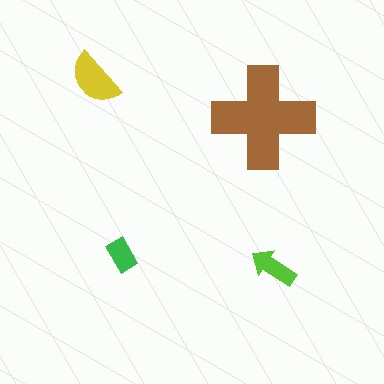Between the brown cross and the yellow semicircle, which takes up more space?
The brown cross.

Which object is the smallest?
The green rectangle.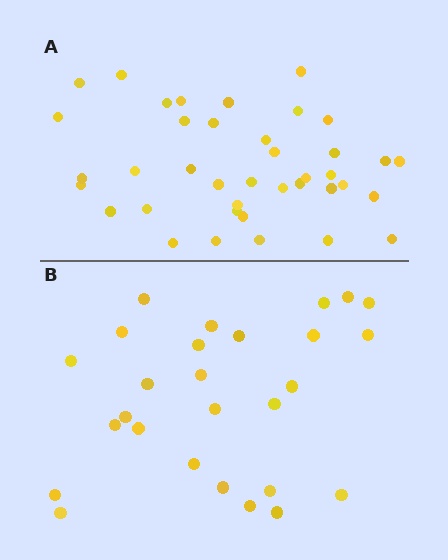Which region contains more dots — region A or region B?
Region A (the top region) has more dots.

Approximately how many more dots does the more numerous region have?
Region A has roughly 12 or so more dots than region B.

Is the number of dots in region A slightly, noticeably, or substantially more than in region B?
Region A has noticeably more, but not dramatically so. The ratio is roughly 1.4 to 1.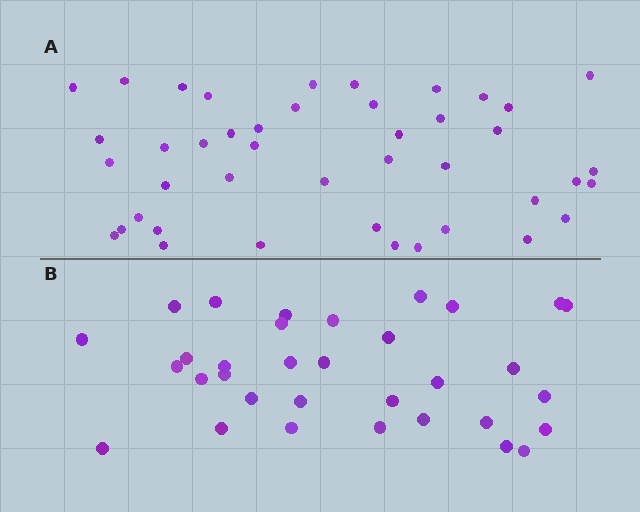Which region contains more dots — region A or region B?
Region A (the top region) has more dots.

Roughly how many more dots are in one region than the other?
Region A has roughly 10 or so more dots than region B.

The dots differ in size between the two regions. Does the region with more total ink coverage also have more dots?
No. Region B has more total ink coverage because its dots are larger, but region A actually contains more individual dots. Total area can be misleading — the number of items is what matters here.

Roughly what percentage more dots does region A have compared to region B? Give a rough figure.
About 30% more.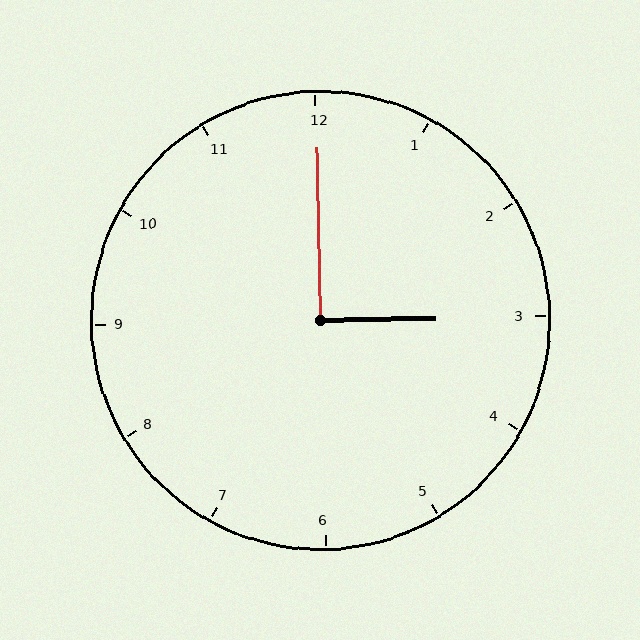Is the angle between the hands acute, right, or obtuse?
It is right.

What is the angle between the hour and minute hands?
Approximately 90 degrees.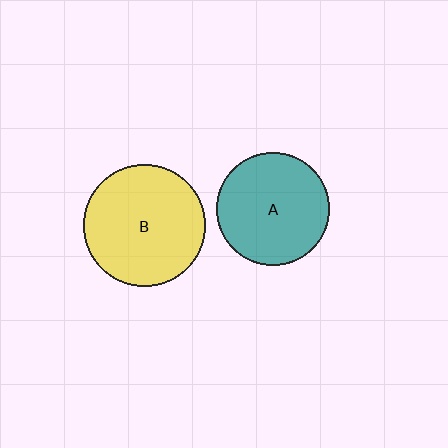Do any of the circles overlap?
No, none of the circles overlap.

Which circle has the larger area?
Circle B (yellow).